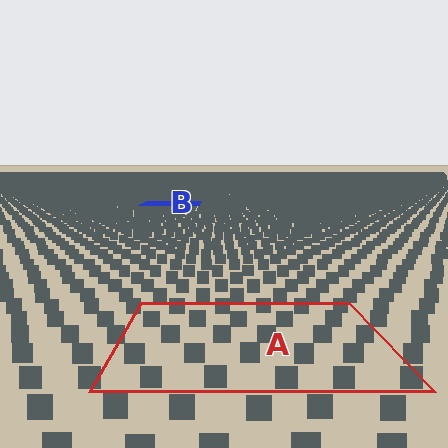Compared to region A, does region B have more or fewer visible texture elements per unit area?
Region B has more texture elements per unit area — they are packed more densely because it is farther away.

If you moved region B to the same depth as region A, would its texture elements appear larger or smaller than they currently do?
They would appear larger. At a closer depth, the same texture elements are projected at a bigger on-screen size.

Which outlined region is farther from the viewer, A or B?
Region B is farther from the viewer — the texture elements inside it appear smaller and more densely packed.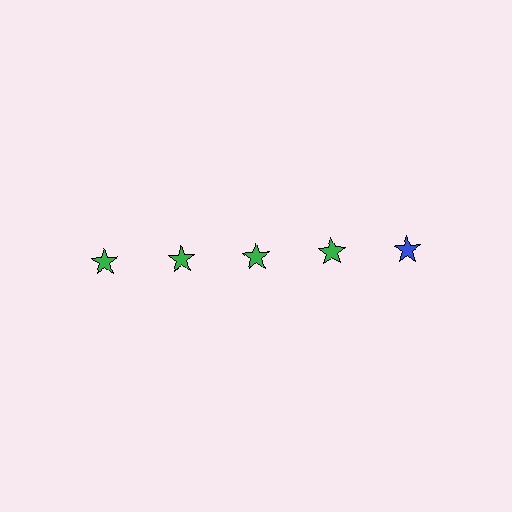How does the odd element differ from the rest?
It has a different color: blue instead of green.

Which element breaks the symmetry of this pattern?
The blue star in the top row, rightmost column breaks the symmetry. All other shapes are green stars.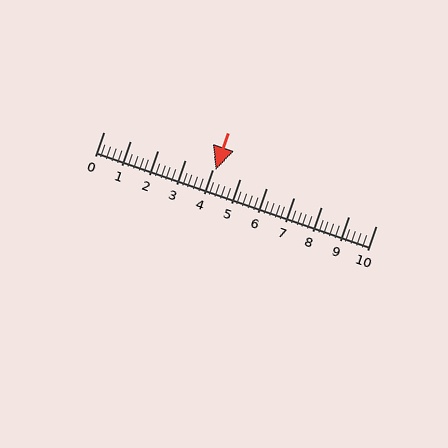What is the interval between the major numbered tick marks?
The major tick marks are spaced 1 units apart.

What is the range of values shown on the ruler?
The ruler shows values from 0 to 10.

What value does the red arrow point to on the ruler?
The red arrow points to approximately 4.1.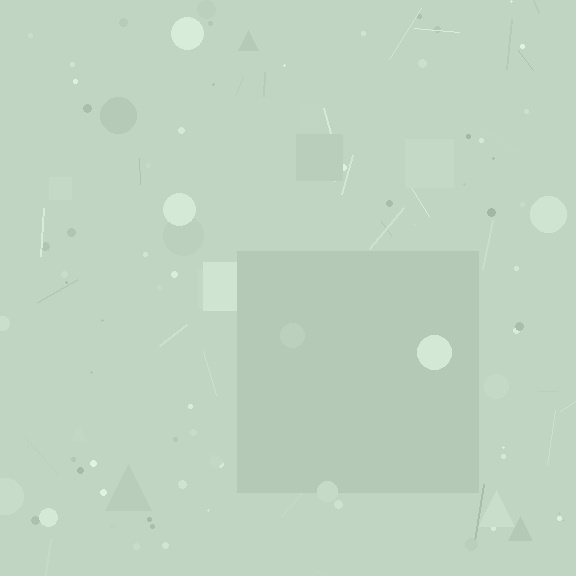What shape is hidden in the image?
A square is hidden in the image.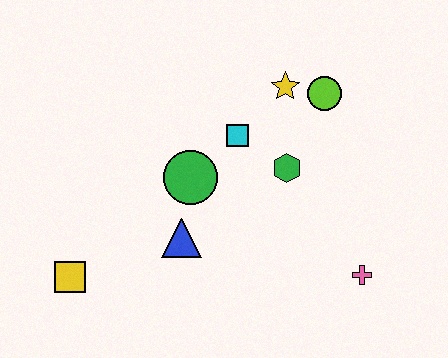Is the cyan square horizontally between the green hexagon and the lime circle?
No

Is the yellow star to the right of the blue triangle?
Yes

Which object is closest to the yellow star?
The lime circle is closest to the yellow star.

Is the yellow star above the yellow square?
Yes